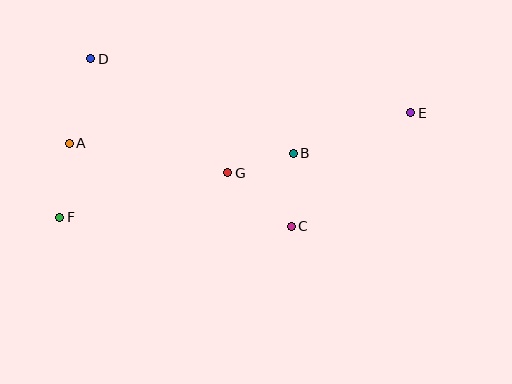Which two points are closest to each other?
Points B and G are closest to each other.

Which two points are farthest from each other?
Points E and F are farthest from each other.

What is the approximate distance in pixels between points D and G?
The distance between D and G is approximately 178 pixels.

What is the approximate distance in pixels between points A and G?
The distance between A and G is approximately 161 pixels.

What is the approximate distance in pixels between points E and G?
The distance between E and G is approximately 193 pixels.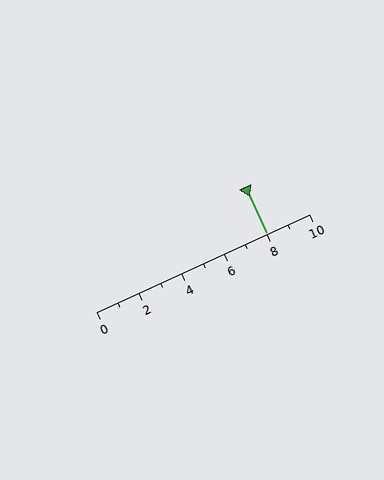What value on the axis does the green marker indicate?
The marker indicates approximately 8.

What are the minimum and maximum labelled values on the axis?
The axis runs from 0 to 10.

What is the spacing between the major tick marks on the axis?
The major ticks are spaced 2 apart.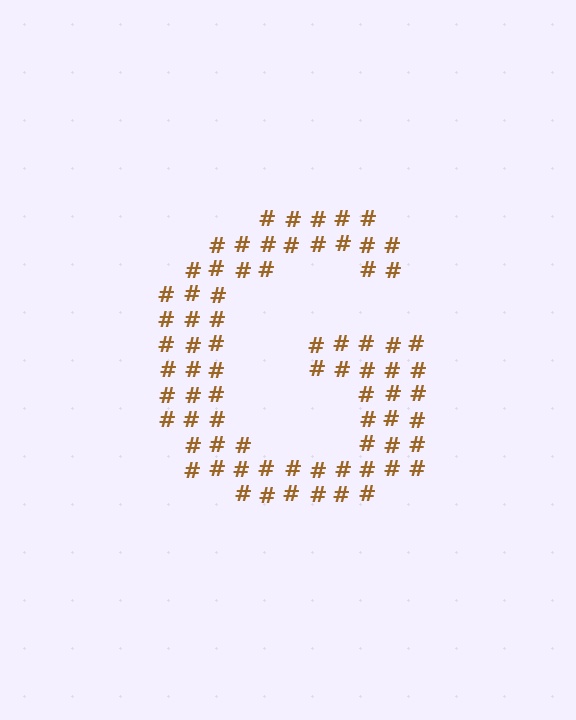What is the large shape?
The large shape is the letter G.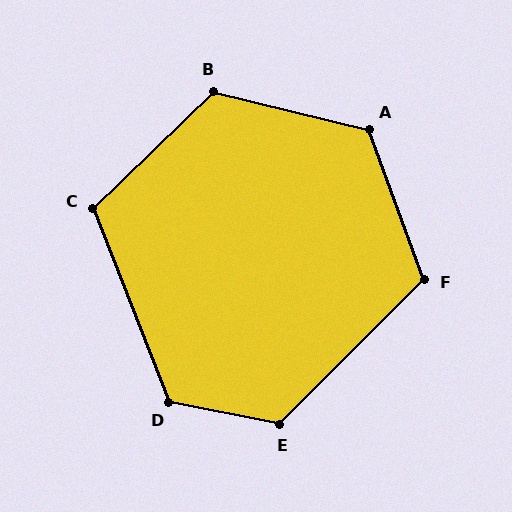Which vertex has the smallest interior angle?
C, at approximately 113 degrees.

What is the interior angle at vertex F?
Approximately 115 degrees (obtuse).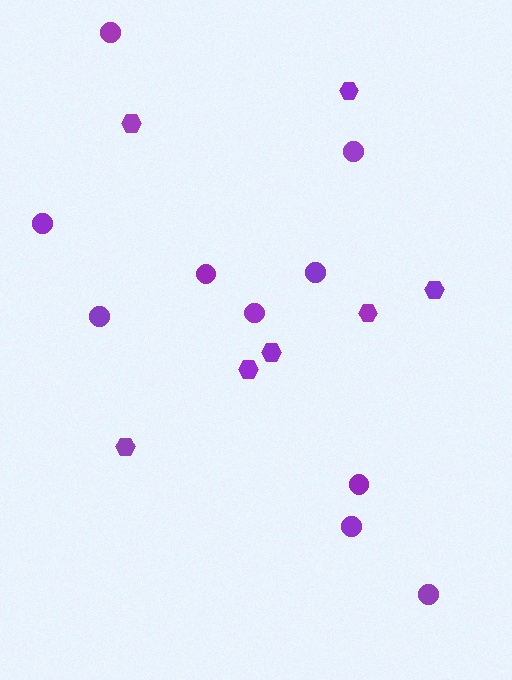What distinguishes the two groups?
There are 2 groups: one group of circles (10) and one group of hexagons (7).